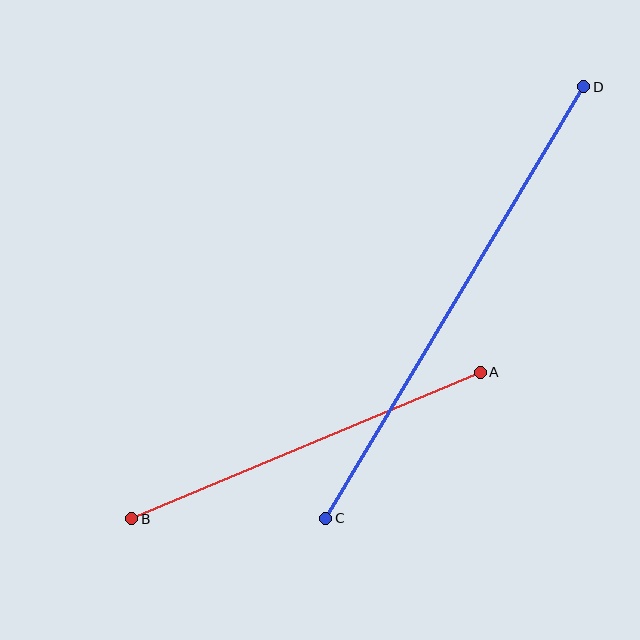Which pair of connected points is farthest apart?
Points C and D are farthest apart.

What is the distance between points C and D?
The distance is approximately 503 pixels.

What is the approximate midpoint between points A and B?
The midpoint is at approximately (306, 446) pixels.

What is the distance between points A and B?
The distance is approximately 378 pixels.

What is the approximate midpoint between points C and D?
The midpoint is at approximately (455, 302) pixels.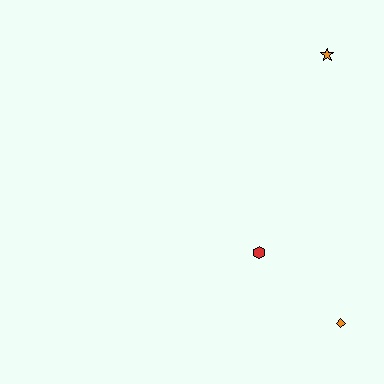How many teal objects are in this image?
There are no teal objects.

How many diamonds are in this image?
There is 1 diamond.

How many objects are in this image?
There are 3 objects.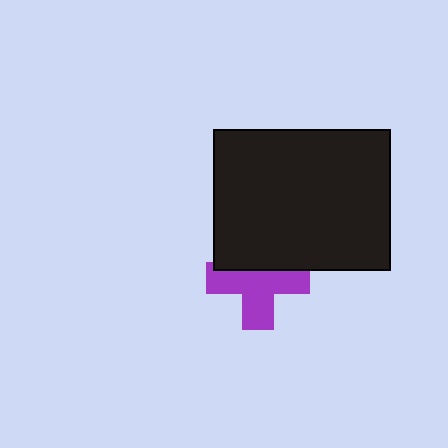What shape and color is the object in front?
The object in front is a black rectangle.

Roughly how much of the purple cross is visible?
About half of it is visible (roughly 62%).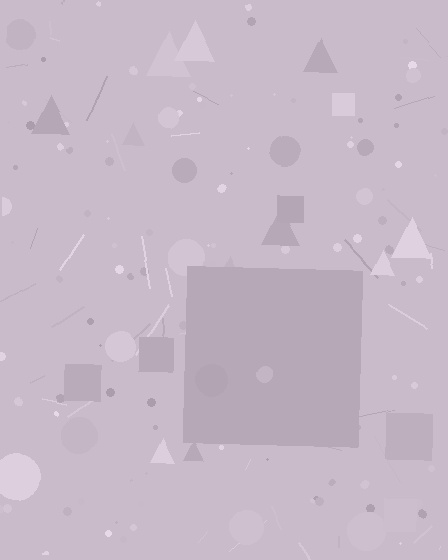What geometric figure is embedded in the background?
A square is embedded in the background.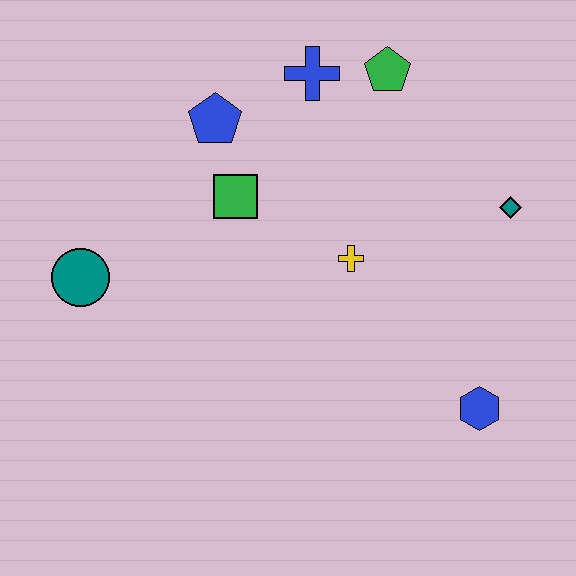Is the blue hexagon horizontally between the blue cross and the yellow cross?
No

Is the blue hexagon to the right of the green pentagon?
Yes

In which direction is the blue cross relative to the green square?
The blue cross is above the green square.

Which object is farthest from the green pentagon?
The teal circle is farthest from the green pentagon.